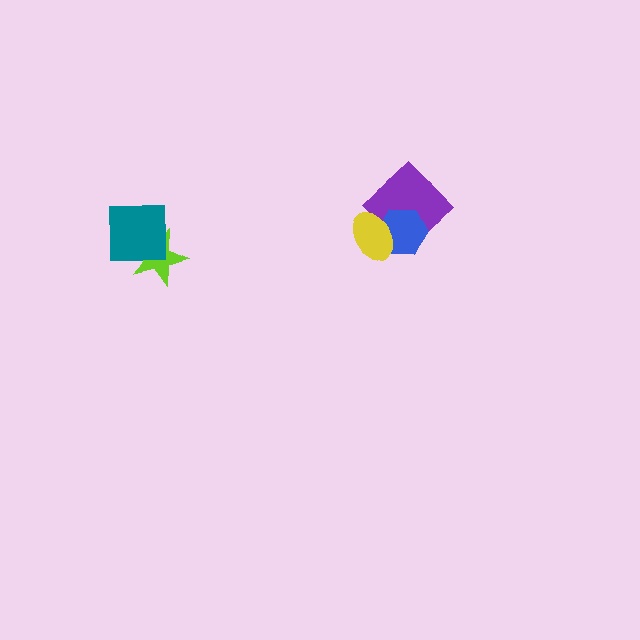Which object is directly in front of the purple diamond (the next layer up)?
The blue hexagon is directly in front of the purple diamond.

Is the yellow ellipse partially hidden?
No, no other shape covers it.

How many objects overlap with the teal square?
1 object overlaps with the teal square.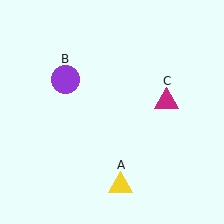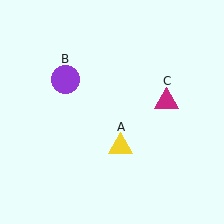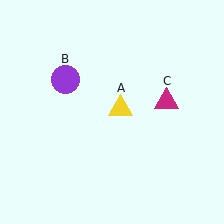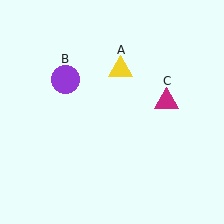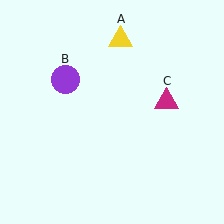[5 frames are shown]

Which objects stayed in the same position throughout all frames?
Purple circle (object B) and magenta triangle (object C) remained stationary.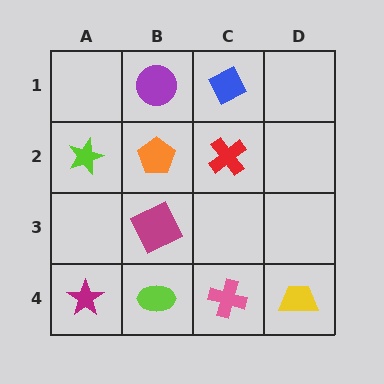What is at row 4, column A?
A magenta star.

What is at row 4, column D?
A yellow trapezoid.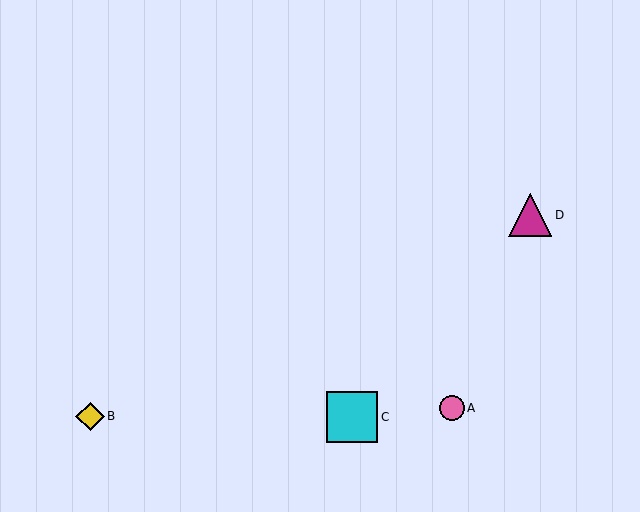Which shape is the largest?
The cyan square (labeled C) is the largest.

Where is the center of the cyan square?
The center of the cyan square is at (352, 417).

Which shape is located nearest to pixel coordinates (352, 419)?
The cyan square (labeled C) at (352, 417) is nearest to that location.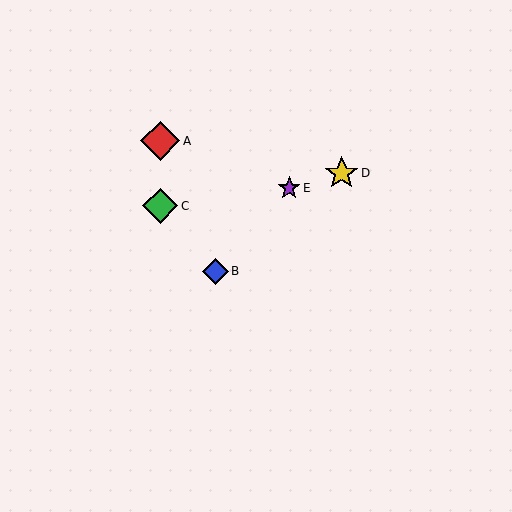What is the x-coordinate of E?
Object E is at x≈289.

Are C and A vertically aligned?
Yes, both are at x≈160.